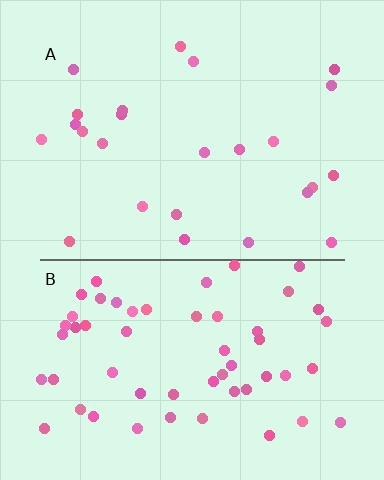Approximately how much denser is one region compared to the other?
Approximately 2.3× — region B over region A.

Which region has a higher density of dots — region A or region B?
B (the bottom).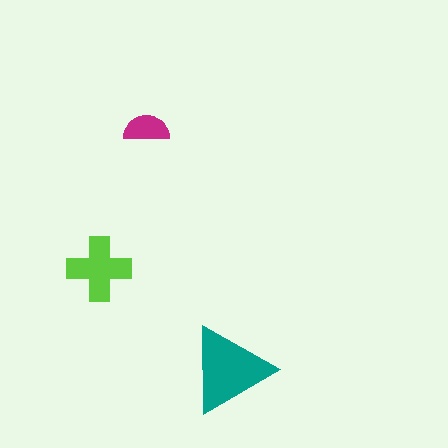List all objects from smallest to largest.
The magenta semicircle, the lime cross, the teal triangle.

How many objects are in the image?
There are 3 objects in the image.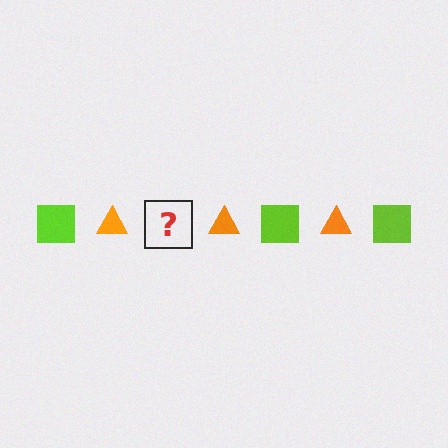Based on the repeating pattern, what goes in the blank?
The blank should be a lime square.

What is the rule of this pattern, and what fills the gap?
The rule is that the pattern alternates between lime square and orange triangle. The gap should be filled with a lime square.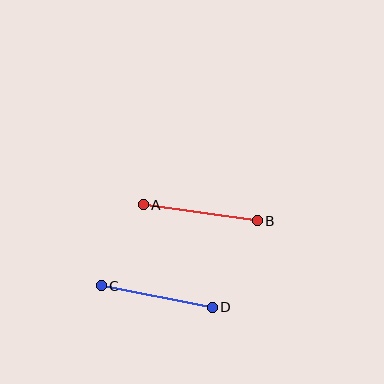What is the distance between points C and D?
The distance is approximately 113 pixels.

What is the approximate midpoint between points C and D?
The midpoint is at approximately (157, 296) pixels.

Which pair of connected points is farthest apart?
Points A and B are farthest apart.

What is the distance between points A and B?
The distance is approximately 115 pixels.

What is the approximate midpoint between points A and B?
The midpoint is at approximately (200, 213) pixels.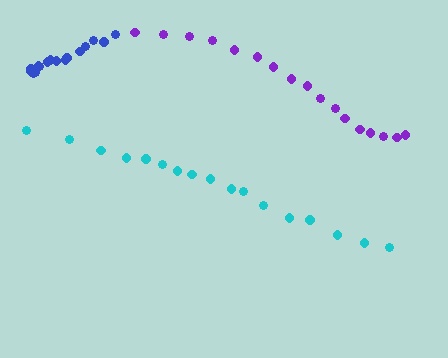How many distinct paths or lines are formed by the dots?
There are 3 distinct paths.